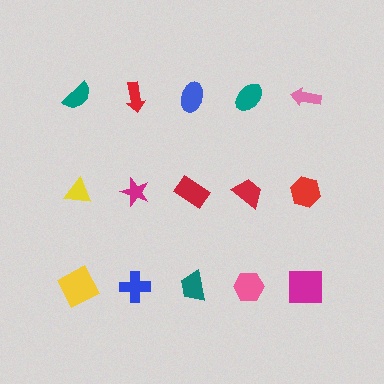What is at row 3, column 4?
A pink hexagon.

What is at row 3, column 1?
A yellow square.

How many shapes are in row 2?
5 shapes.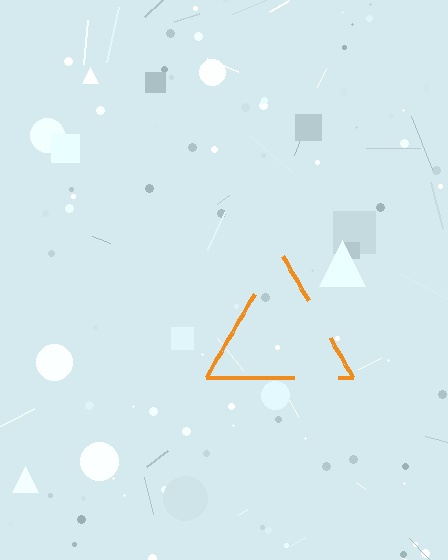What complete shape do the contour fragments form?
The contour fragments form a triangle.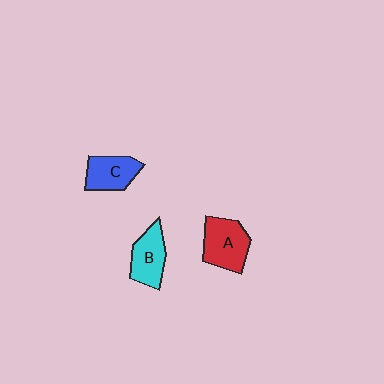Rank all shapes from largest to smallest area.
From largest to smallest: A (red), B (cyan), C (blue).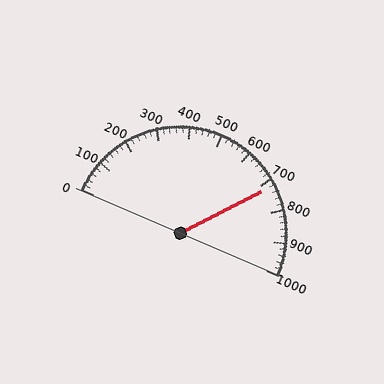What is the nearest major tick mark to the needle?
The nearest major tick mark is 700.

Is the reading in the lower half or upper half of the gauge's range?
The reading is in the upper half of the range (0 to 1000).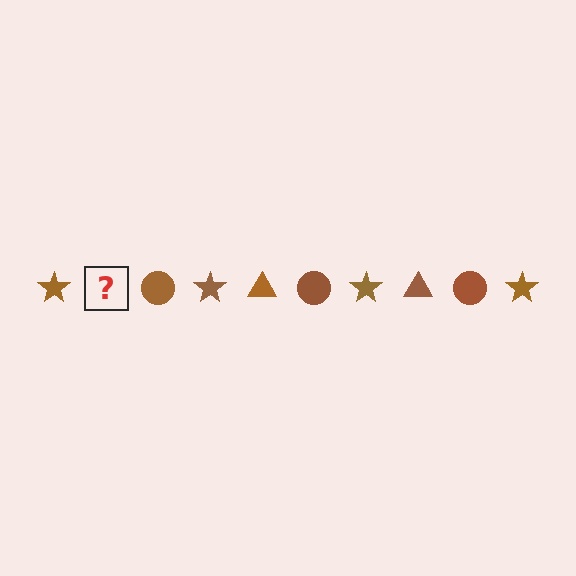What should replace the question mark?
The question mark should be replaced with a brown triangle.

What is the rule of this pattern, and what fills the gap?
The rule is that the pattern cycles through star, triangle, circle shapes in brown. The gap should be filled with a brown triangle.